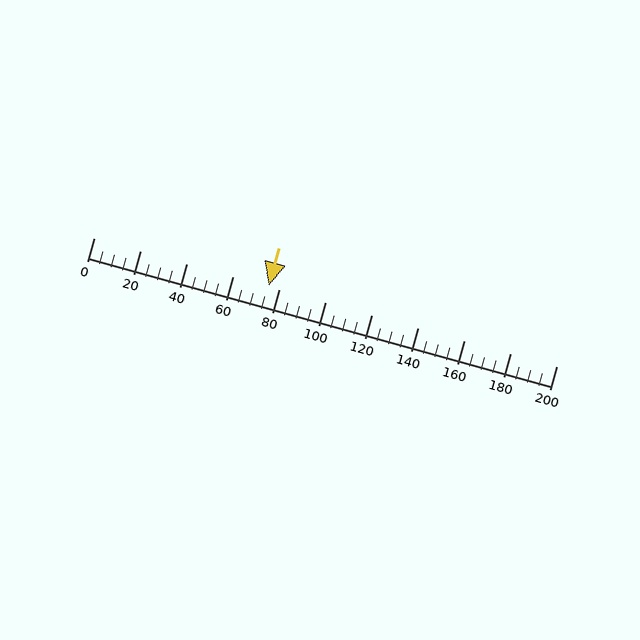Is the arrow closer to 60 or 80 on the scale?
The arrow is closer to 80.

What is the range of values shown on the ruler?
The ruler shows values from 0 to 200.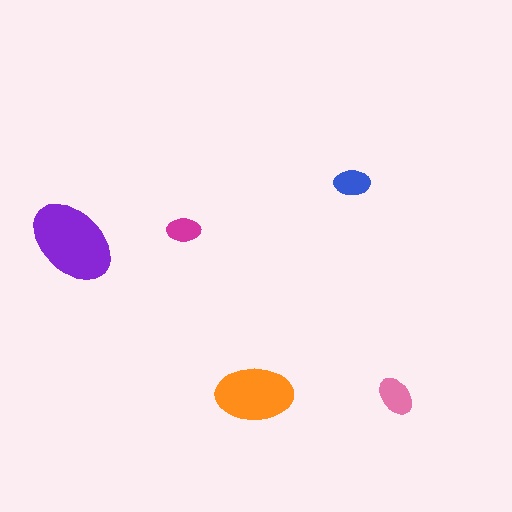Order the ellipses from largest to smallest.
the purple one, the orange one, the pink one, the blue one, the magenta one.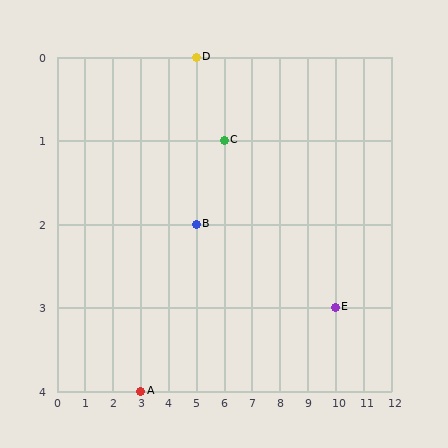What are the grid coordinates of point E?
Point E is at grid coordinates (10, 3).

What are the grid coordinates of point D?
Point D is at grid coordinates (5, 0).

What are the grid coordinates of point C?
Point C is at grid coordinates (6, 1).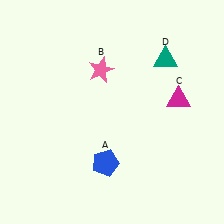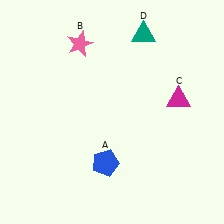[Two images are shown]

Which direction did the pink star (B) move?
The pink star (B) moved up.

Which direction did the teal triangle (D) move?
The teal triangle (D) moved up.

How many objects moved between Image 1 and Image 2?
2 objects moved between the two images.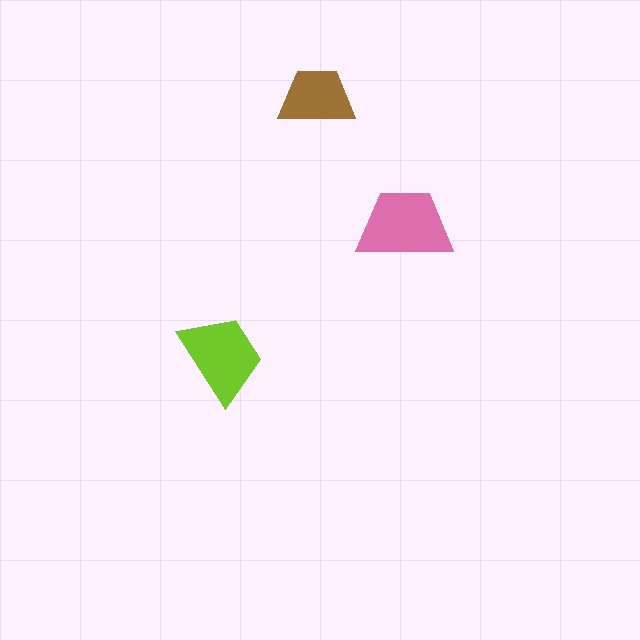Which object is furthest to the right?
The pink trapezoid is rightmost.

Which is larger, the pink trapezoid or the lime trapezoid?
The pink one.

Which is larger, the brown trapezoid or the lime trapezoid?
The lime one.